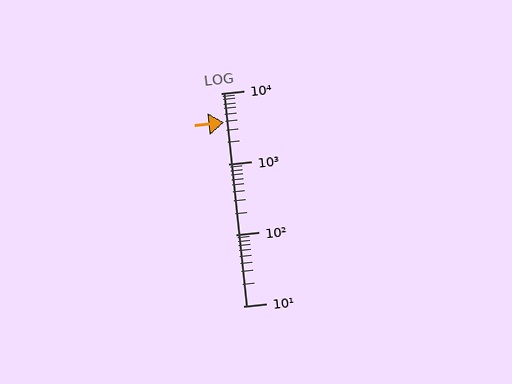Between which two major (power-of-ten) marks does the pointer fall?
The pointer is between 1000 and 10000.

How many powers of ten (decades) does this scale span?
The scale spans 3 decades, from 10 to 10000.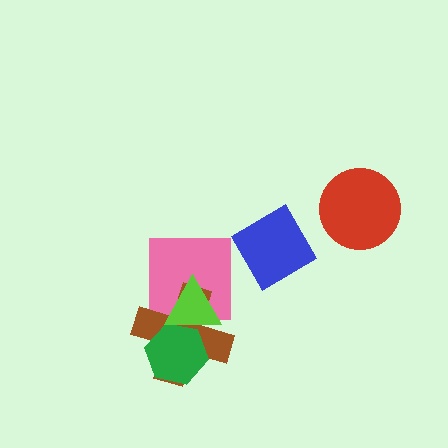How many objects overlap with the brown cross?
3 objects overlap with the brown cross.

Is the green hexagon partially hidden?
Yes, it is partially covered by another shape.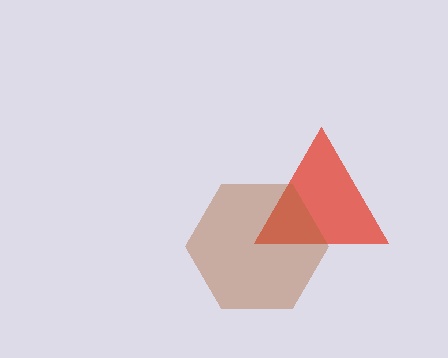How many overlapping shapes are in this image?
There are 2 overlapping shapes in the image.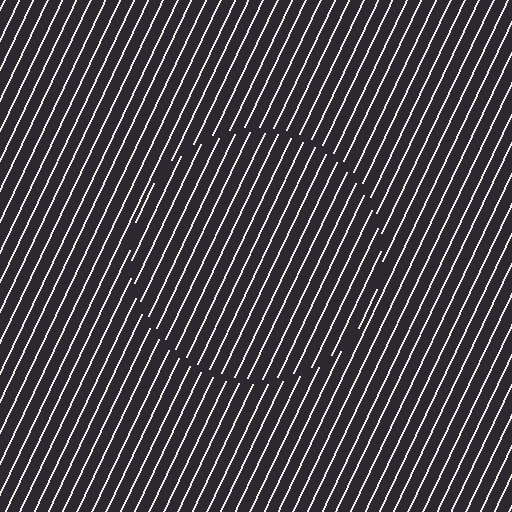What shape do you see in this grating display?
An illusory circle. The interior of the shape contains the same grating, shifted by half a period — the contour is defined by the phase discontinuity where line-ends from the inner and outer gratings abut.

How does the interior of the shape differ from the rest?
The interior of the shape contains the same grating, shifted by half a period — the contour is defined by the phase discontinuity where line-ends from the inner and outer gratings abut.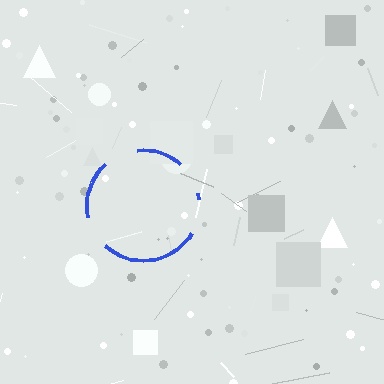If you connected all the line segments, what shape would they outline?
They would outline a circle.